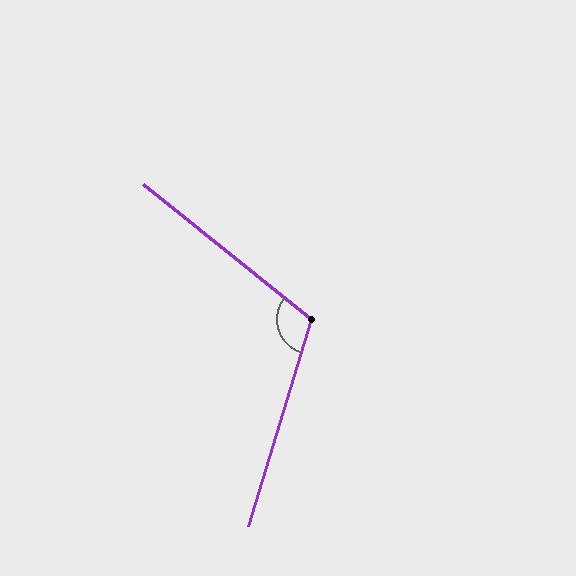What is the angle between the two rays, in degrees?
Approximately 112 degrees.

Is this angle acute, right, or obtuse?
It is obtuse.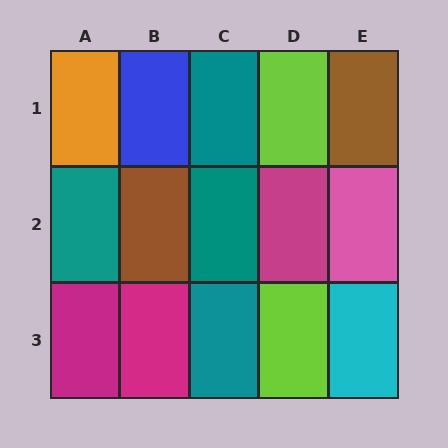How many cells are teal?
4 cells are teal.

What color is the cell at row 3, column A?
Magenta.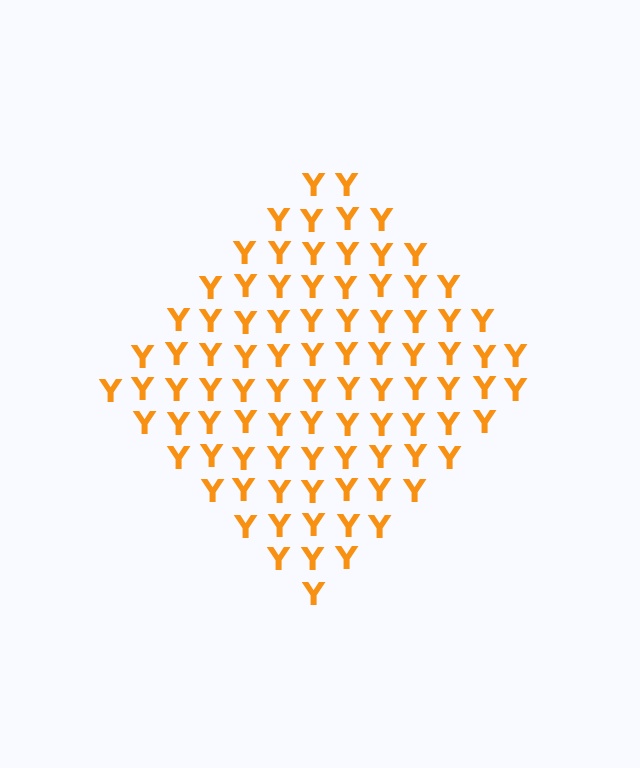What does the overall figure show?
The overall figure shows a diamond.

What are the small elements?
The small elements are letter Y's.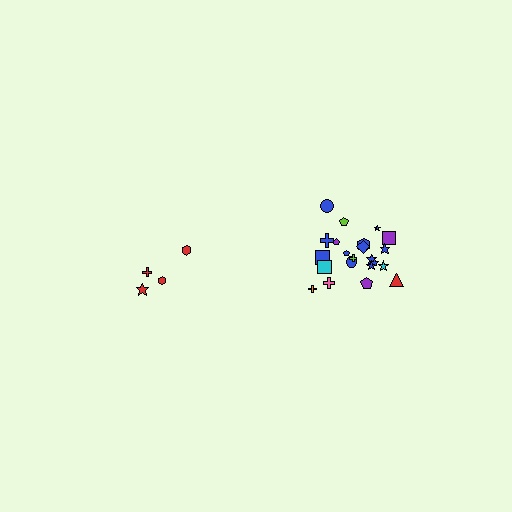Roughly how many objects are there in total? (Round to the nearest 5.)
Roughly 25 objects in total.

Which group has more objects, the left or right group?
The right group.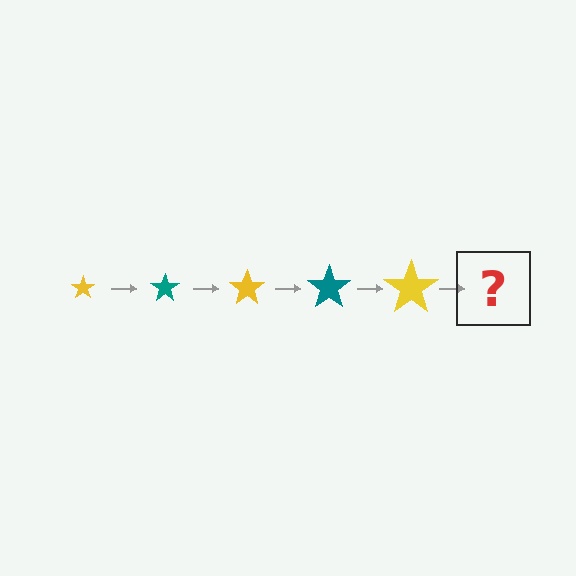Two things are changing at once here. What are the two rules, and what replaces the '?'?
The two rules are that the star grows larger each step and the color cycles through yellow and teal. The '?' should be a teal star, larger than the previous one.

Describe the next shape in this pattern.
It should be a teal star, larger than the previous one.